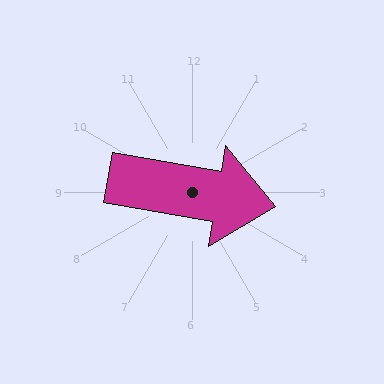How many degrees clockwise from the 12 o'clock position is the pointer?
Approximately 100 degrees.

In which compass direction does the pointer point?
East.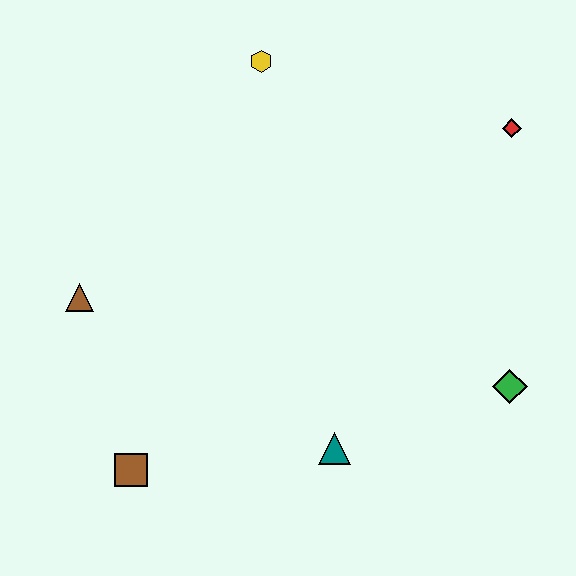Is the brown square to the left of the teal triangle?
Yes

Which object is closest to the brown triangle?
The brown square is closest to the brown triangle.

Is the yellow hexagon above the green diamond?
Yes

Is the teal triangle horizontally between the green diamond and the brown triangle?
Yes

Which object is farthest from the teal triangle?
The yellow hexagon is farthest from the teal triangle.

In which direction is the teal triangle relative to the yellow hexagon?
The teal triangle is below the yellow hexagon.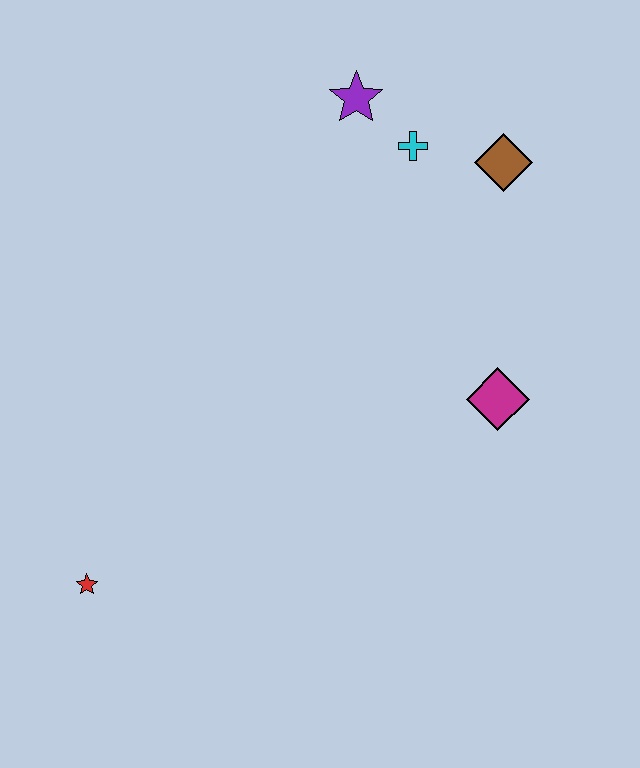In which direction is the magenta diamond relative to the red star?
The magenta diamond is to the right of the red star.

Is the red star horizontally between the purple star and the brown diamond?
No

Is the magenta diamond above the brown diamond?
No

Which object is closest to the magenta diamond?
The brown diamond is closest to the magenta diamond.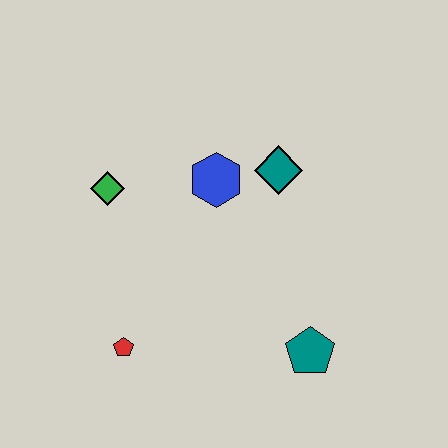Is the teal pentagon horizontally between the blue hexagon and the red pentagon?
No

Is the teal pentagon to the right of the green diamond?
Yes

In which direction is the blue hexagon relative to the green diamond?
The blue hexagon is to the right of the green diamond.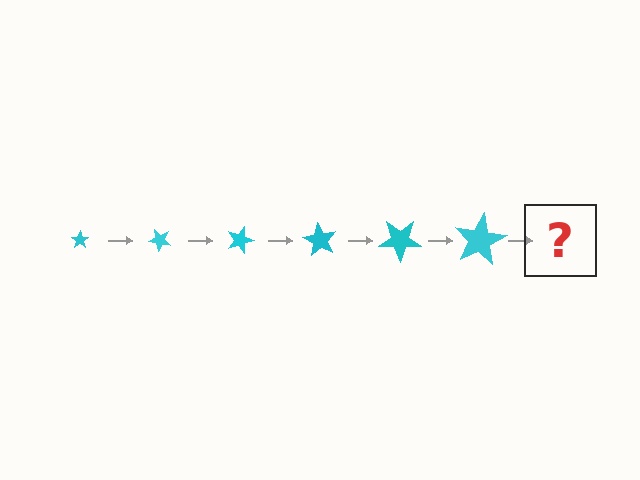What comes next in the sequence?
The next element should be a star, larger than the previous one and rotated 270 degrees from the start.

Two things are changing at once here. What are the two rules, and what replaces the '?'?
The two rules are that the star grows larger each step and it rotates 45 degrees each step. The '?' should be a star, larger than the previous one and rotated 270 degrees from the start.